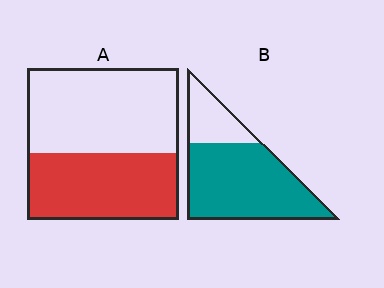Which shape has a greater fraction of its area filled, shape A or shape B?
Shape B.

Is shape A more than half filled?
No.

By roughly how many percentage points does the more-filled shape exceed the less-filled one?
By roughly 30 percentage points (B over A).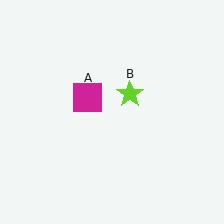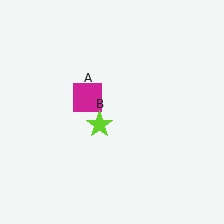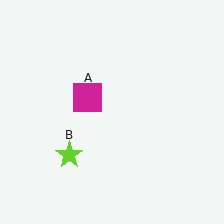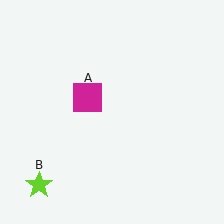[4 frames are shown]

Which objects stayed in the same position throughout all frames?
Magenta square (object A) remained stationary.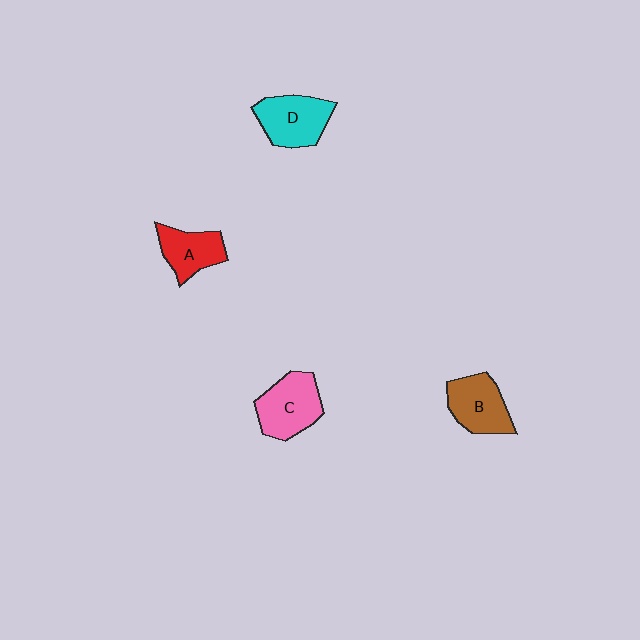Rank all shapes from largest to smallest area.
From largest to smallest: C (pink), D (cyan), B (brown), A (red).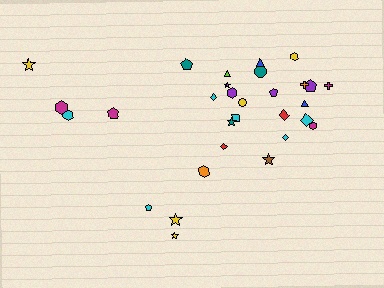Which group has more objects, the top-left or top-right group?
The top-right group.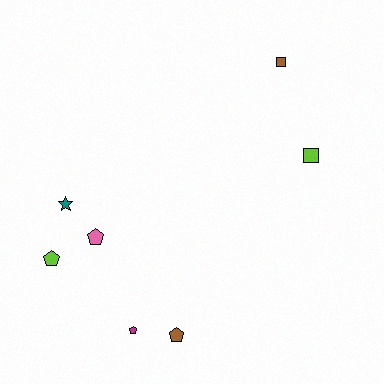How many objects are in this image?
There are 7 objects.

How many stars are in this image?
There is 1 star.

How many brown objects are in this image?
There are 2 brown objects.